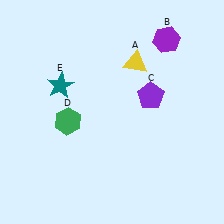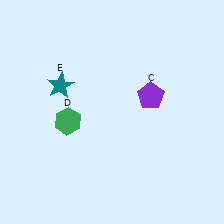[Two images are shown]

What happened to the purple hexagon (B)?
The purple hexagon (B) was removed in Image 2. It was in the top-right area of Image 1.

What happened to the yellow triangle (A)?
The yellow triangle (A) was removed in Image 2. It was in the top-right area of Image 1.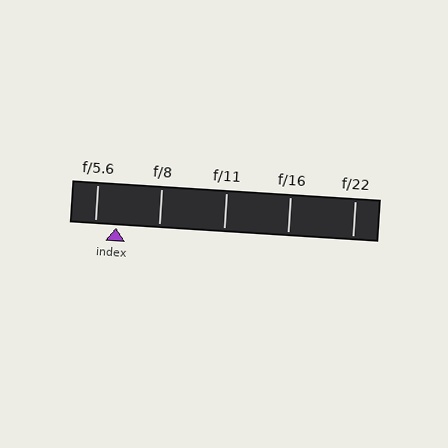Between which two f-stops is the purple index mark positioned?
The index mark is between f/5.6 and f/8.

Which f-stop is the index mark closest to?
The index mark is closest to f/5.6.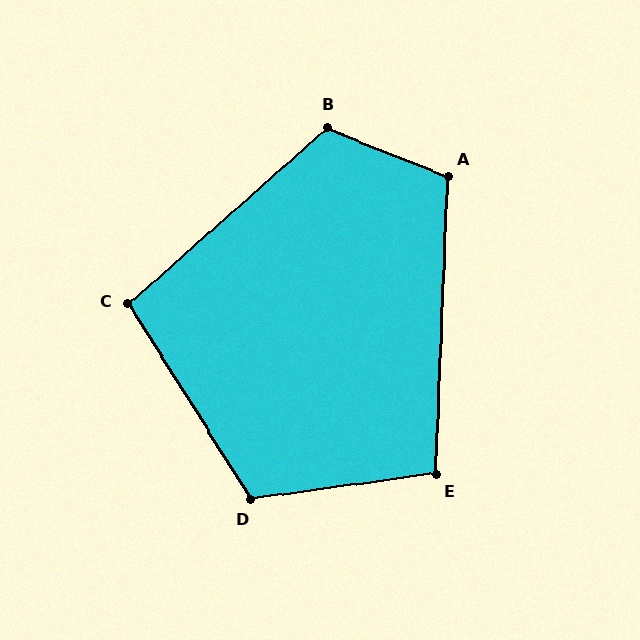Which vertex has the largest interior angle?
B, at approximately 117 degrees.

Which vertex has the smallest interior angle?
C, at approximately 100 degrees.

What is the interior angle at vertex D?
Approximately 114 degrees (obtuse).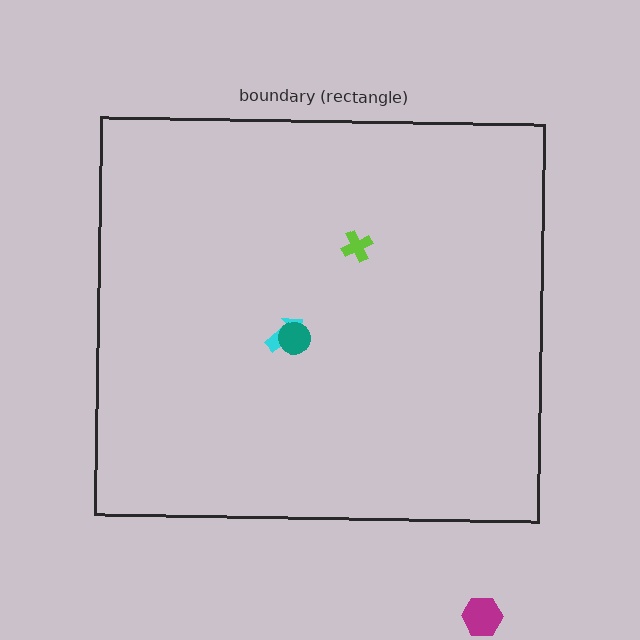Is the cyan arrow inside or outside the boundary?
Inside.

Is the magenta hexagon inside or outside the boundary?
Outside.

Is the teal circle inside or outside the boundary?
Inside.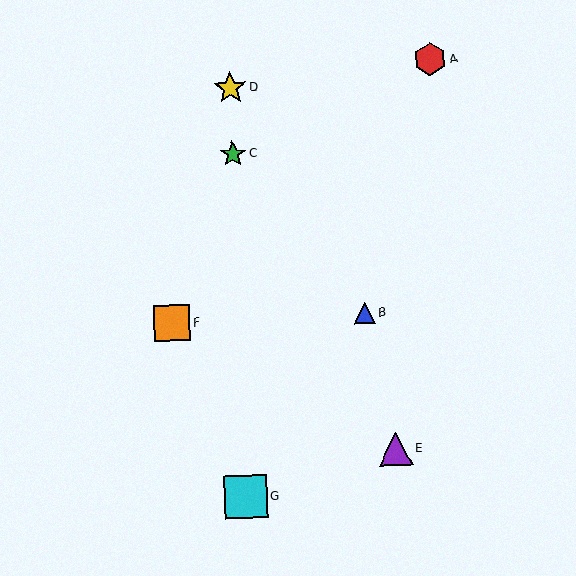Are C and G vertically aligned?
Yes, both are at x≈233.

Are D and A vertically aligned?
No, D is at x≈230 and A is at x≈430.